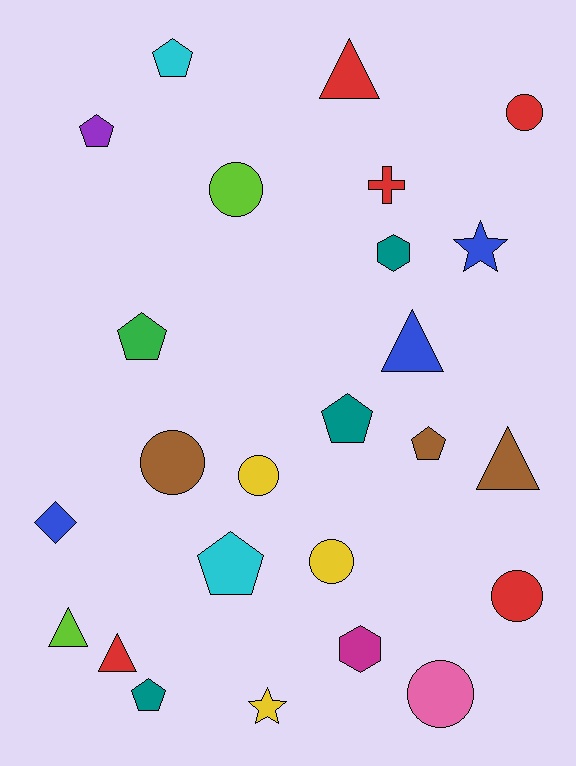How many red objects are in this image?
There are 5 red objects.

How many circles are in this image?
There are 7 circles.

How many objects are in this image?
There are 25 objects.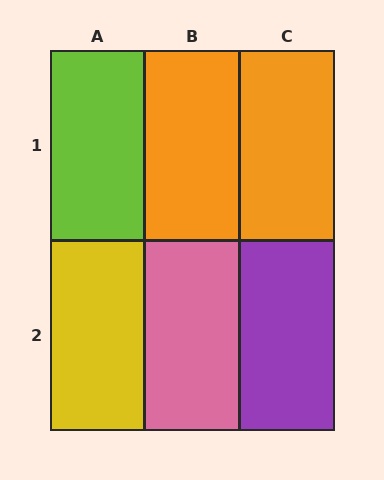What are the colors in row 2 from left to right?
Yellow, pink, purple.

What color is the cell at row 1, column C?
Orange.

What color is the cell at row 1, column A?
Lime.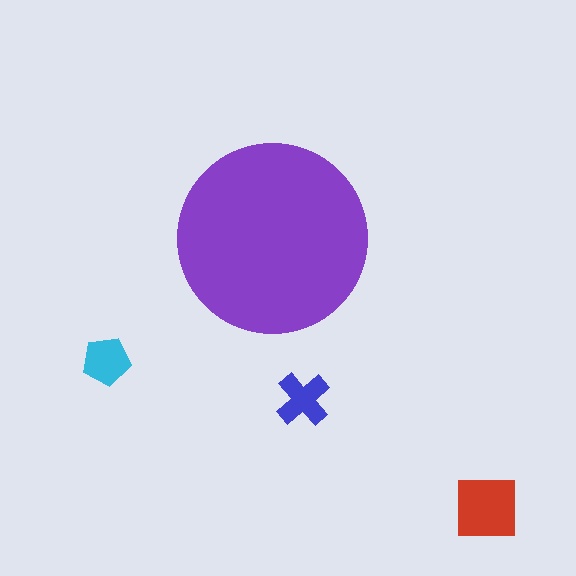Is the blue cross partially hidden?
No, the blue cross is fully visible.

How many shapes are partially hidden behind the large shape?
0 shapes are partially hidden.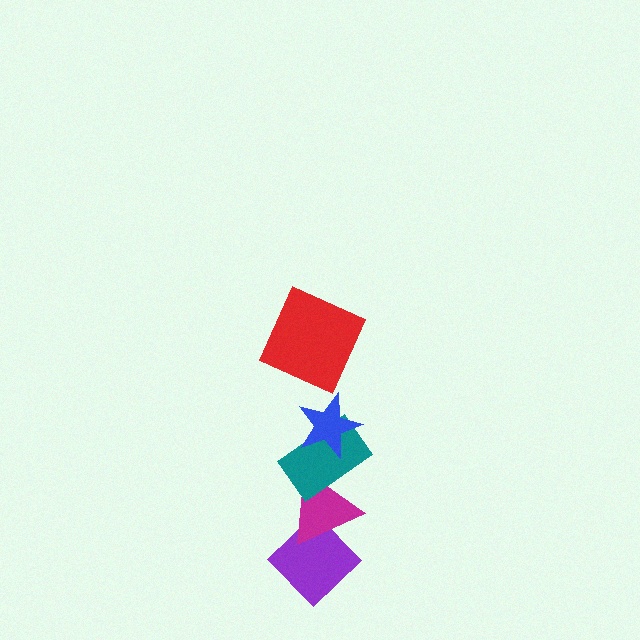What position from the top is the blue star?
The blue star is 2nd from the top.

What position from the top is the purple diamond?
The purple diamond is 5th from the top.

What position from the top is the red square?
The red square is 1st from the top.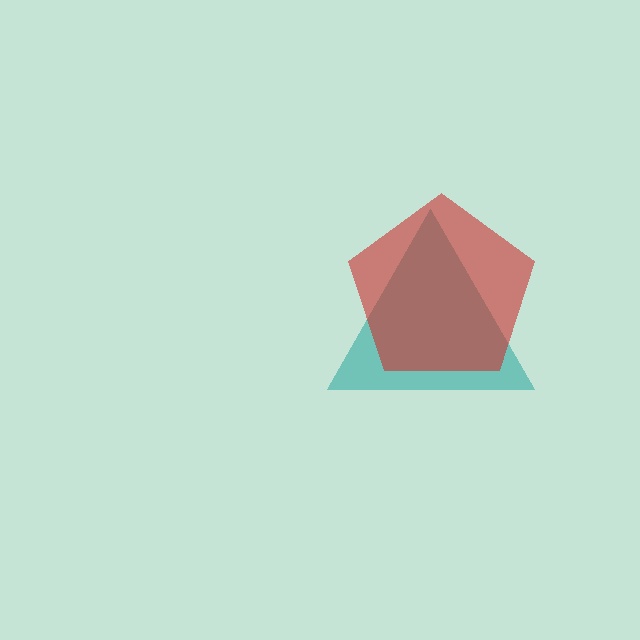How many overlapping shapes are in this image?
There are 2 overlapping shapes in the image.